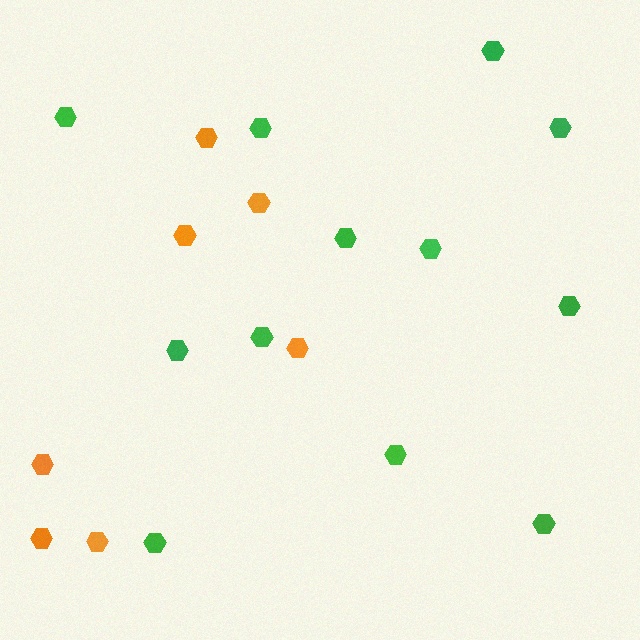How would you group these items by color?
There are 2 groups: one group of green hexagons (12) and one group of orange hexagons (7).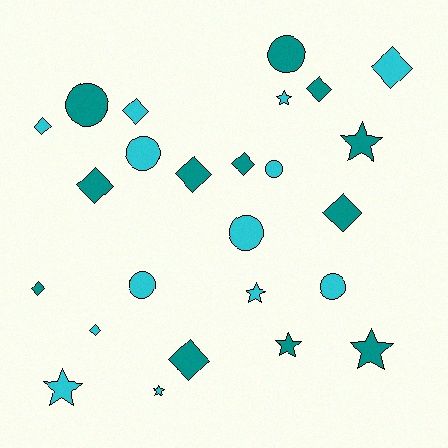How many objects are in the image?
There are 25 objects.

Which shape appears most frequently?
Diamond, with 11 objects.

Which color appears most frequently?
Cyan, with 13 objects.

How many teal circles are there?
There are 2 teal circles.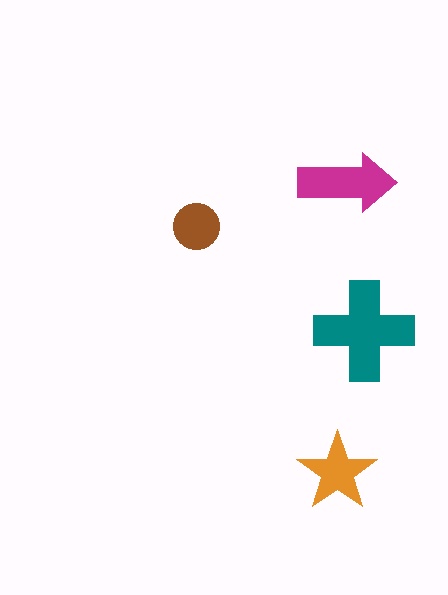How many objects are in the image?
There are 4 objects in the image.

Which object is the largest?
The teal cross.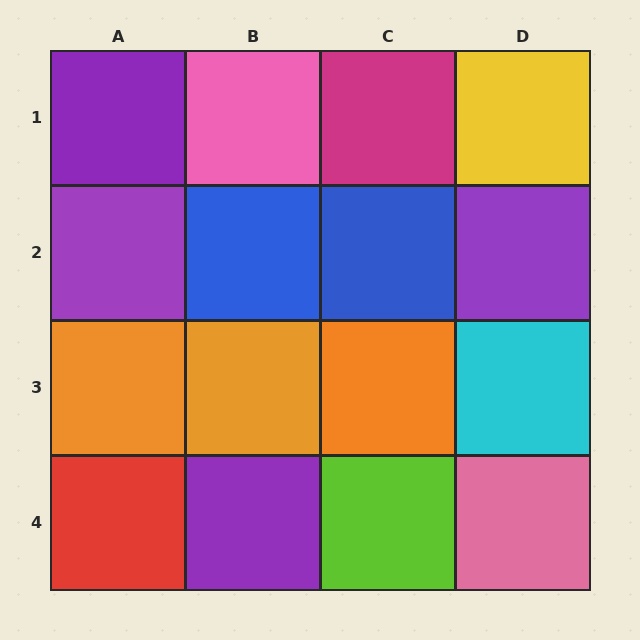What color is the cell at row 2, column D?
Purple.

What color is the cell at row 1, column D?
Yellow.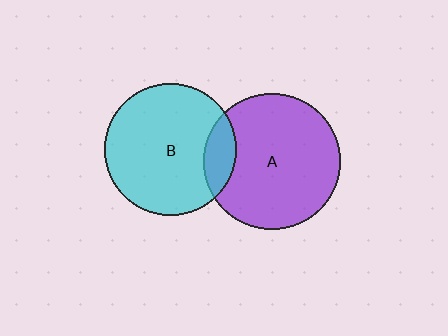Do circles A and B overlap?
Yes.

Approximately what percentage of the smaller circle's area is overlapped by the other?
Approximately 15%.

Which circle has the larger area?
Circle A (purple).